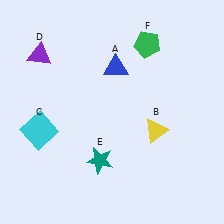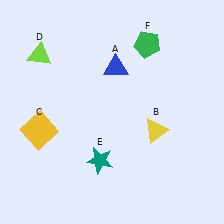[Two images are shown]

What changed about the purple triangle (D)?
In Image 1, D is purple. In Image 2, it changed to lime.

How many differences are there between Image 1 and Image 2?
There are 2 differences between the two images.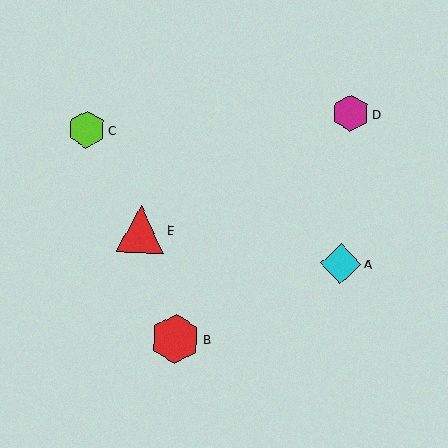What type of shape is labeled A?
Shape A is a cyan diamond.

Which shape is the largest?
The red hexagon (labeled B) is the largest.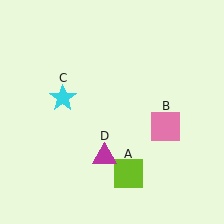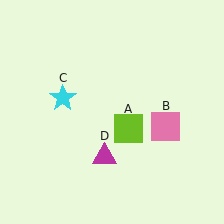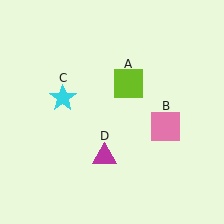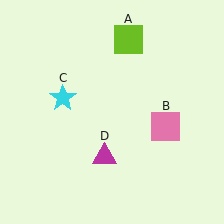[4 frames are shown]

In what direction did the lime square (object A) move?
The lime square (object A) moved up.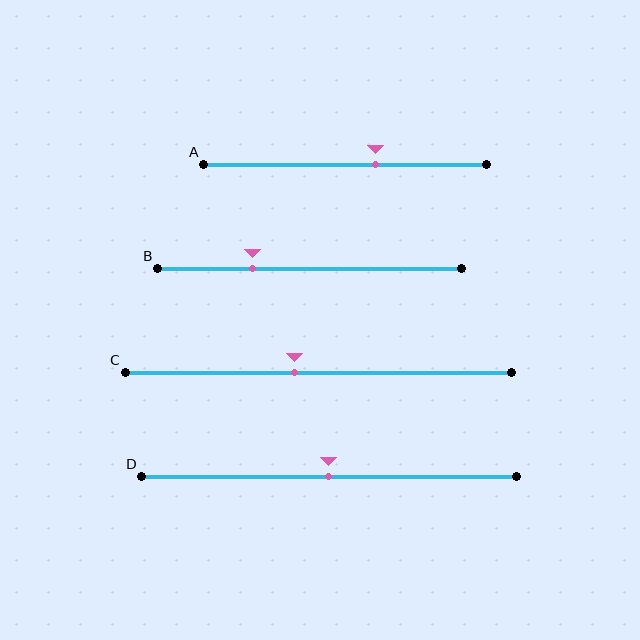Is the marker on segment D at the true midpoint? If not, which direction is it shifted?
Yes, the marker on segment D is at the true midpoint.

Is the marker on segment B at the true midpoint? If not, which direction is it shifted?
No, the marker on segment B is shifted to the left by about 19% of the segment length.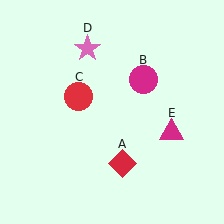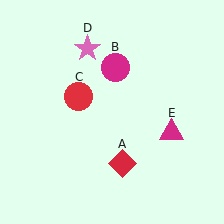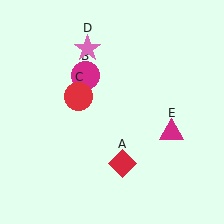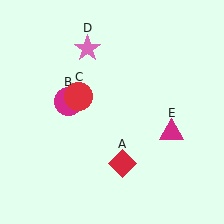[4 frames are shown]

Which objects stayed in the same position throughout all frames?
Red diamond (object A) and red circle (object C) and pink star (object D) and magenta triangle (object E) remained stationary.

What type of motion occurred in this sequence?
The magenta circle (object B) rotated counterclockwise around the center of the scene.